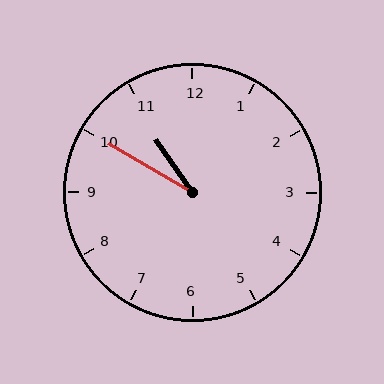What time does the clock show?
10:50.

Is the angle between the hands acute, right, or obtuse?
It is acute.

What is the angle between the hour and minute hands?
Approximately 25 degrees.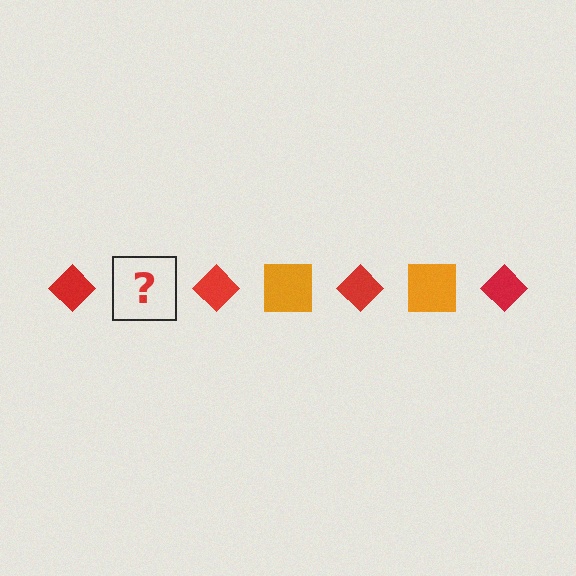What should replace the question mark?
The question mark should be replaced with an orange square.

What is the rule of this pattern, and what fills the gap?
The rule is that the pattern alternates between red diamond and orange square. The gap should be filled with an orange square.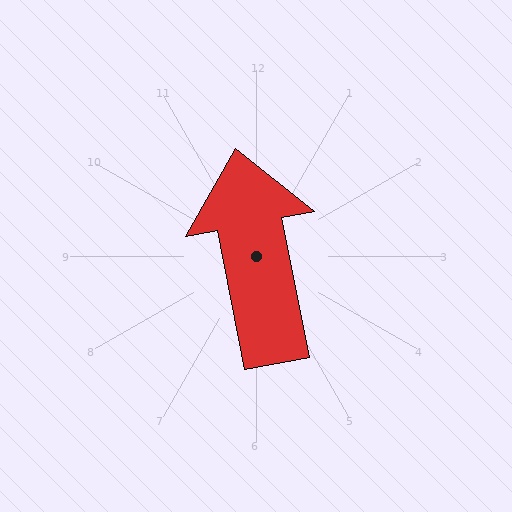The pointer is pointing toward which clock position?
Roughly 12 o'clock.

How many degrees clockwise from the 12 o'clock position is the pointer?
Approximately 349 degrees.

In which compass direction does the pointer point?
North.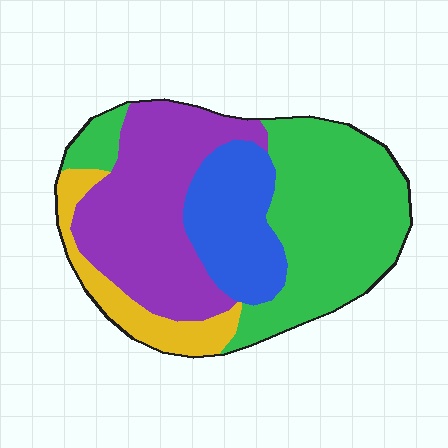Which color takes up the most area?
Green, at roughly 40%.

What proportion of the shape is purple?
Purple takes up about one third (1/3) of the shape.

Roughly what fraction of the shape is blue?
Blue covers around 20% of the shape.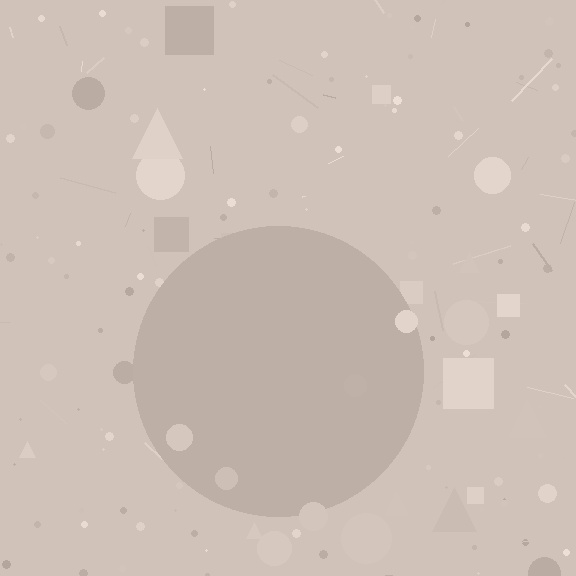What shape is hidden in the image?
A circle is hidden in the image.